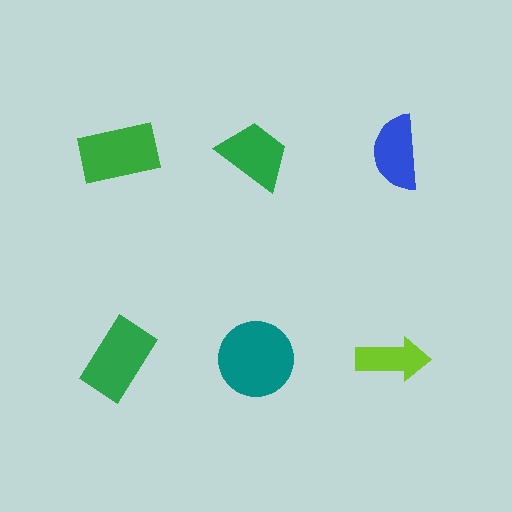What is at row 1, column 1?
A green rectangle.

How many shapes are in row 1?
3 shapes.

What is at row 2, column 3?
A lime arrow.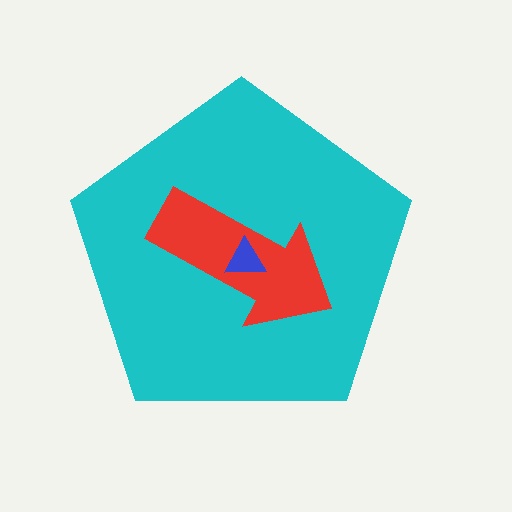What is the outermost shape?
The cyan pentagon.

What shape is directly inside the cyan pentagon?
The red arrow.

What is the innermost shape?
The blue triangle.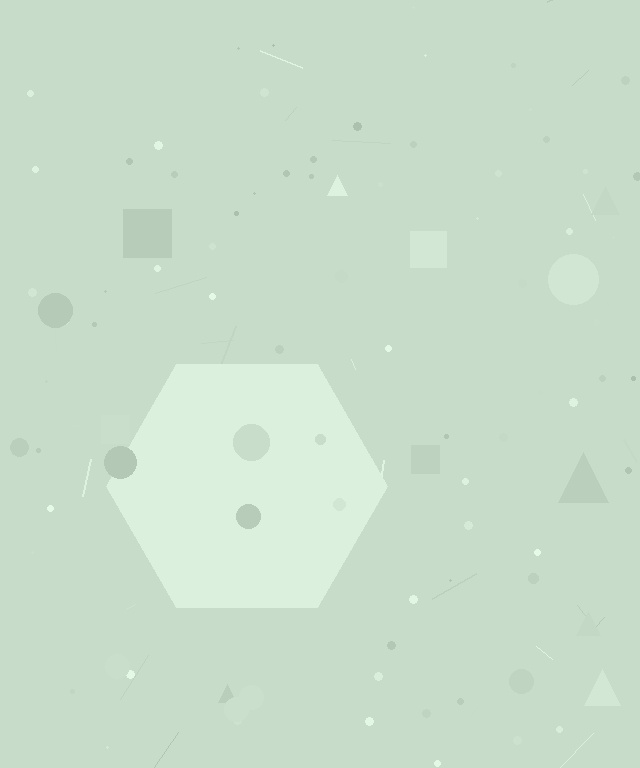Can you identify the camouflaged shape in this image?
The camouflaged shape is a hexagon.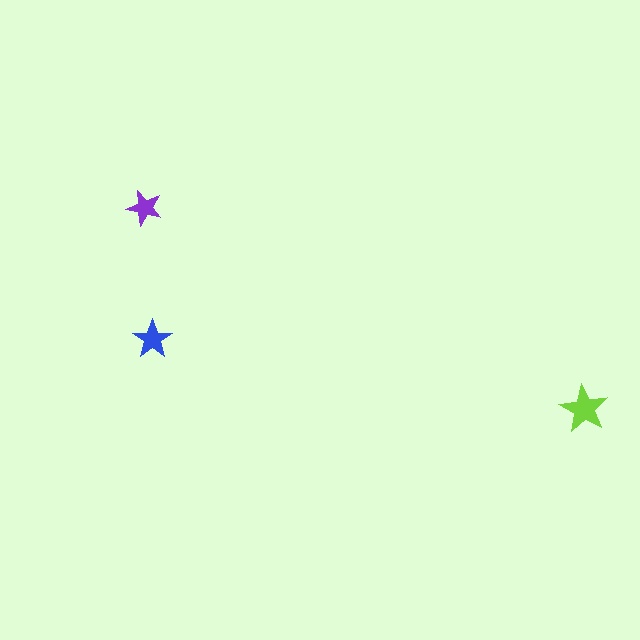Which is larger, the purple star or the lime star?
The lime one.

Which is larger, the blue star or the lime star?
The lime one.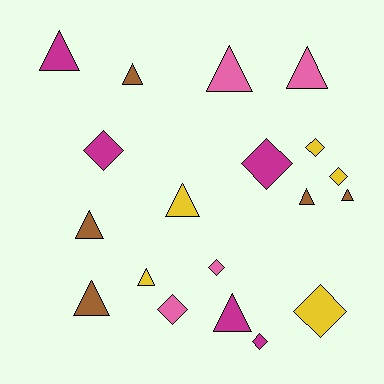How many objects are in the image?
There are 19 objects.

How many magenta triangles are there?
There are 2 magenta triangles.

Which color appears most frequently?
Yellow, with 5 objects.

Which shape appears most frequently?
Triangle, with 11 objects.